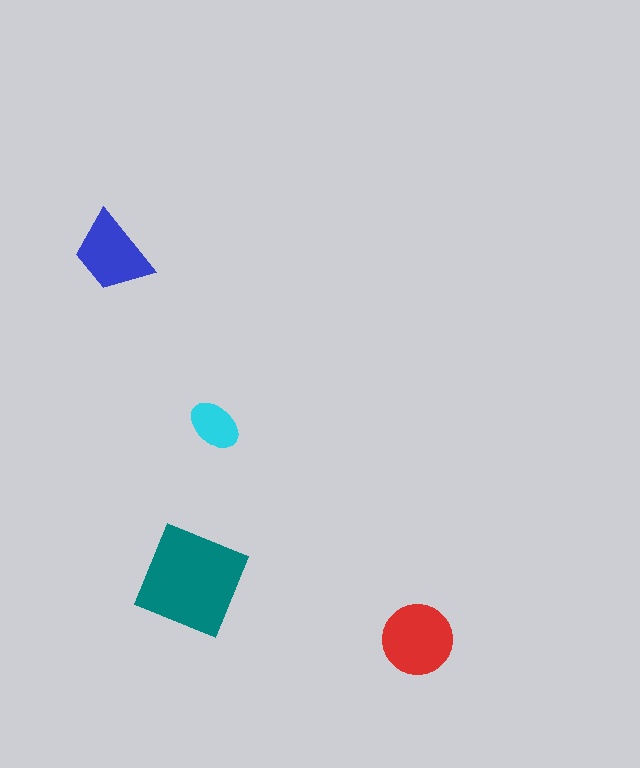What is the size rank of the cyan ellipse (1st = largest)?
4th.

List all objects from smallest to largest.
The cyan ellipse, the blue trapezoid, the red circle, the teal diamond.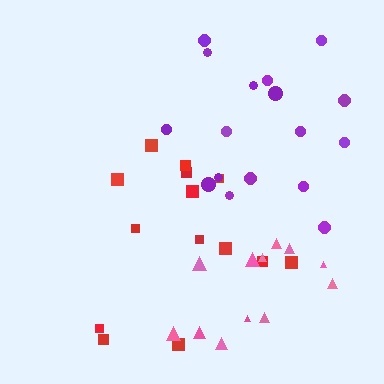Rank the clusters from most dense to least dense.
pink, purple, red.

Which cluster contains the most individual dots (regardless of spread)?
Purple (17).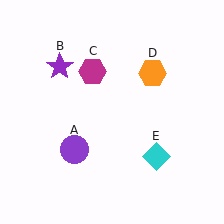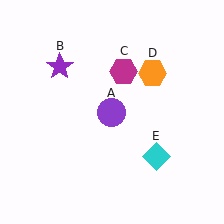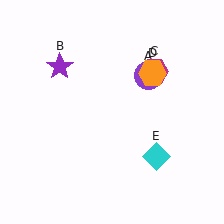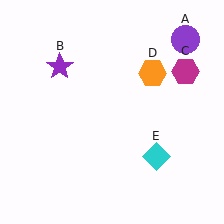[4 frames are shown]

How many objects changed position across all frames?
2 objects changed position: purple circle (object A), magenta hexagon (object C).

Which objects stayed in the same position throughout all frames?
Purple star (object B) and orange hexagon (object D) and cyan diamond (object E) remained stationary.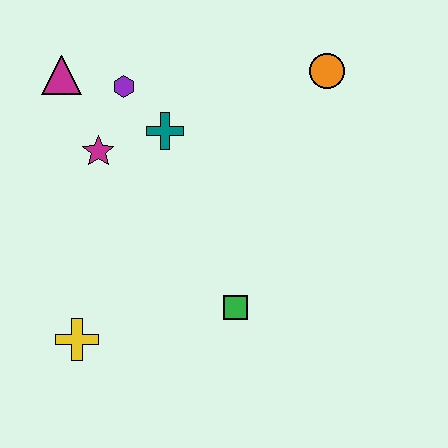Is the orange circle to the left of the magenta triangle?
No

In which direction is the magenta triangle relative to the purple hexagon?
The magenta triangle is to the left of the purple hexagon.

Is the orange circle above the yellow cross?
Yes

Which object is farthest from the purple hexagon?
The yellow cross is farthest from the purple hexagon.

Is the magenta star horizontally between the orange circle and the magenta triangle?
Yes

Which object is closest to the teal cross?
The purple hexagon is closest to the teal cross.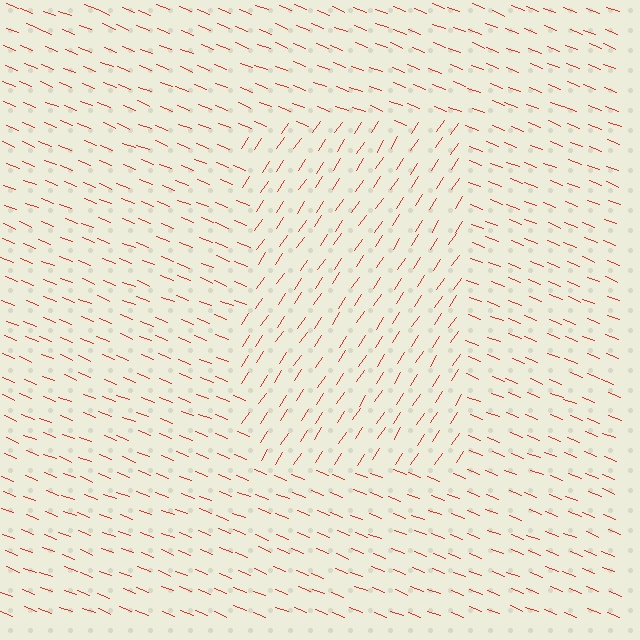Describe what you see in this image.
The image is filled with small red line segments. A rectangle region in the image has lines oriented differently from the surrounding lines, creating a visible texture boundary.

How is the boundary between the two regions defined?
The boundary is defined purely by a change in line orientation (approximately 78 degrees difference). All lines are the same color and thickness.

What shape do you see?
I see a rectangle.